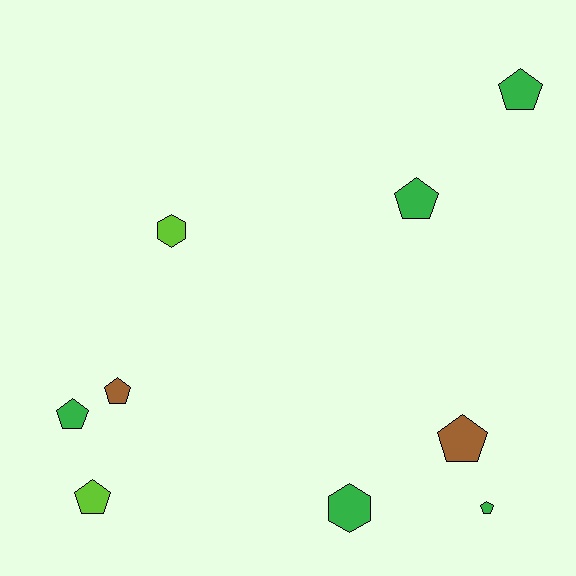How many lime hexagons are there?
There is 1 lime hexagon.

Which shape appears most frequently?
Pentagon, with 7 objects.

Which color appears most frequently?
Green, with 5 objects.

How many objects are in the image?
There are 9 objects.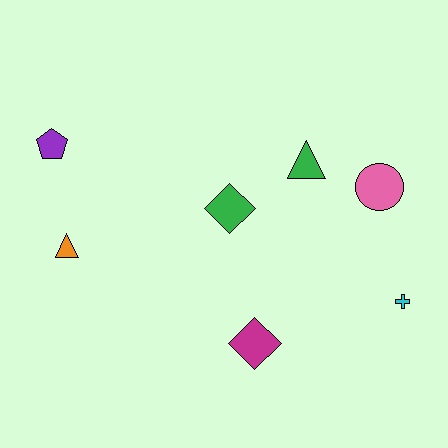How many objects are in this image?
There are 7 objects.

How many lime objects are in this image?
There are no lime objects.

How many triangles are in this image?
There are 2 triangles.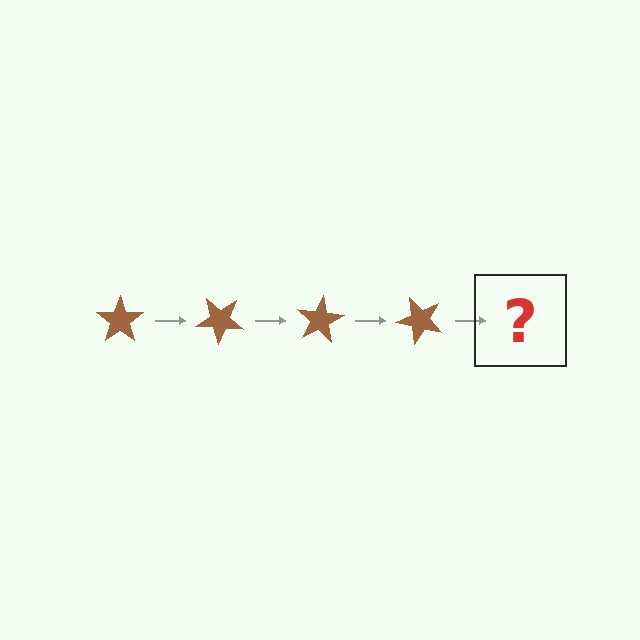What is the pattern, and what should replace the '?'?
The pattern is that the star rotates 40 degrees each step. The '?' should be a brown star rotated 160 degrees.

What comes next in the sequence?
The next element should be a brown star rotated 160 degrees.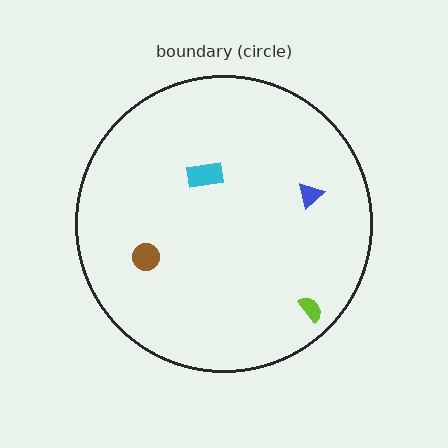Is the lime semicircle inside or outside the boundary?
Inside.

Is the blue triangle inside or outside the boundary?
Inside.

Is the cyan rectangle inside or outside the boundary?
Inside.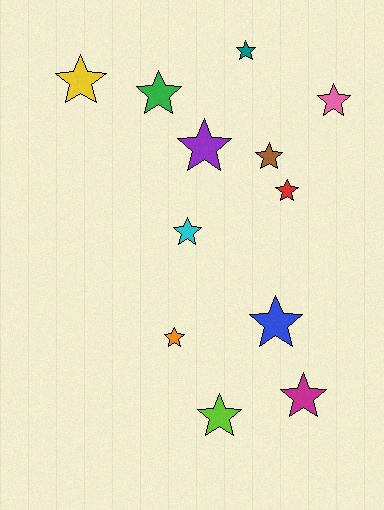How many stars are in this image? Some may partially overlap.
There are 12 stars.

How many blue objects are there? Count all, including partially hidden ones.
There is 1 blue object.